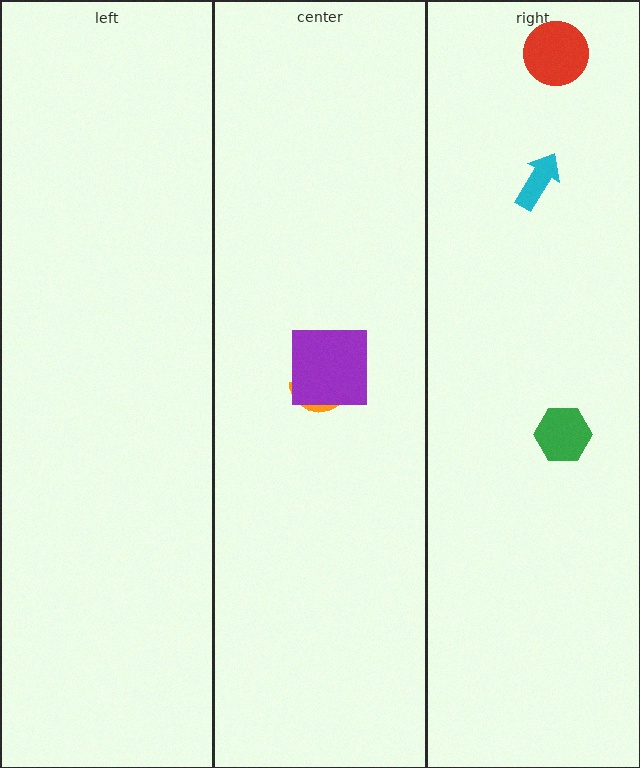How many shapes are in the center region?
2.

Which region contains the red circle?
The right region.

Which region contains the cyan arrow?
The right region.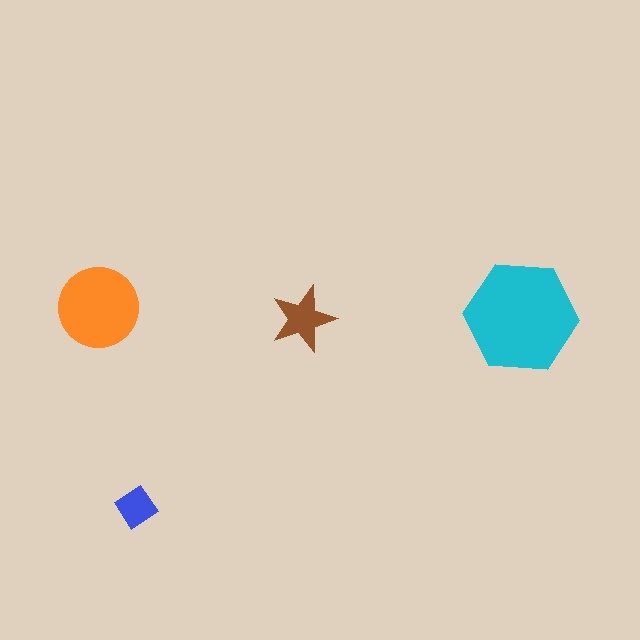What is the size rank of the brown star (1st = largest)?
3rd.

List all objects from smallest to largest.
The blue diamond, the brown star, the orange circle, the cyan hexagon.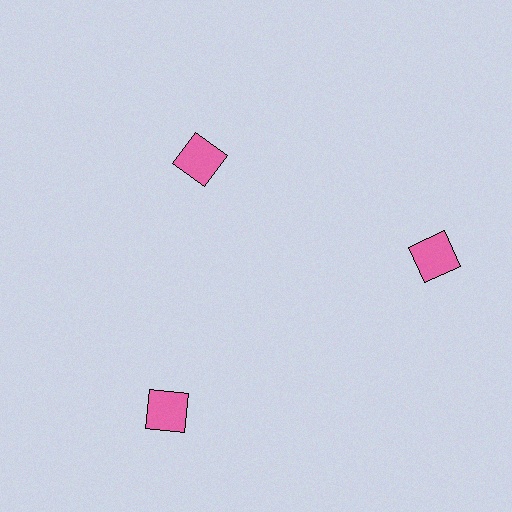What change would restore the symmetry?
The symmetry would be restored by moving it outward, back onto the ring so that all 3 squares sit at equal angles and equal distance from the center.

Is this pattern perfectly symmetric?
No. The 3 pink squares are arranged in a ring, but one element near the 11 o'clock position is pulled inward toward the center, breaking the 3-fold rotational symmetry.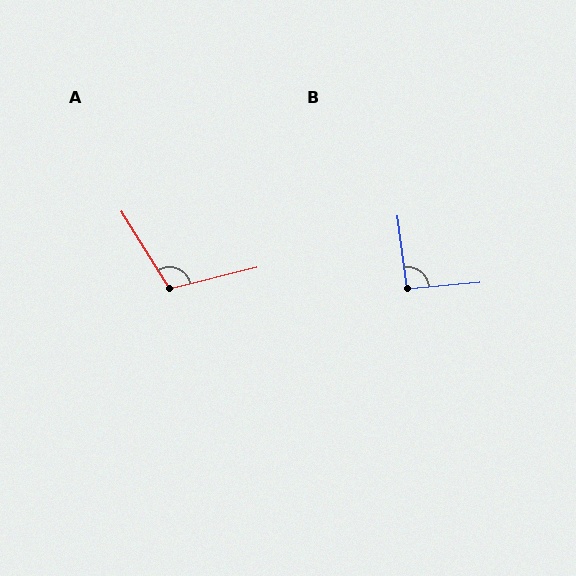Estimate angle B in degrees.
Approximately 93 degrees.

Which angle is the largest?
A, at approximately 108 degrees.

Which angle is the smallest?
B, at approximately 93 degrees.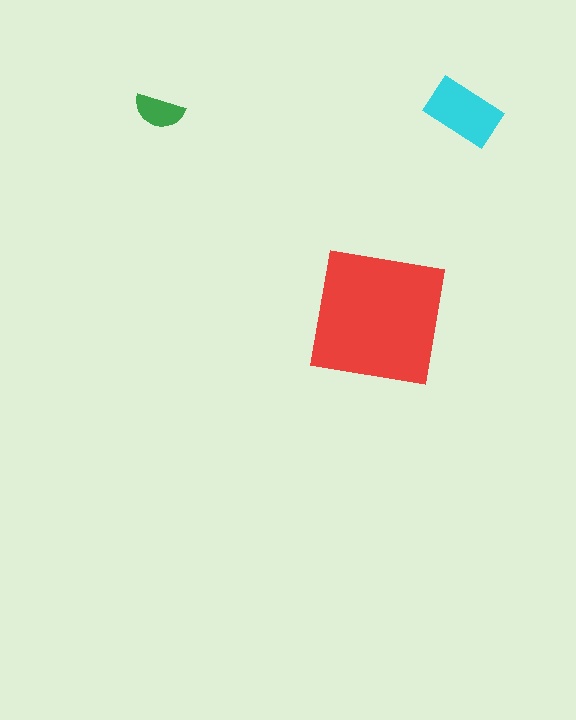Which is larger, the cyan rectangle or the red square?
The red square.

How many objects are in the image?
There are 3 objects in the image.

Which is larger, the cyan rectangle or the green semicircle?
The cyan rectangle.